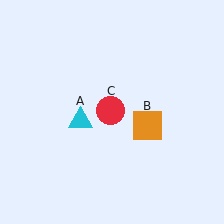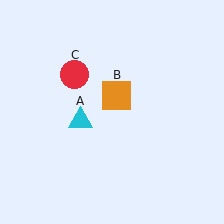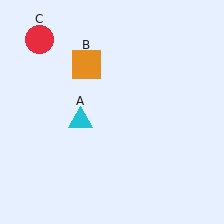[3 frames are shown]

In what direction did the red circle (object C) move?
The red circle (object C) moved up and to the left.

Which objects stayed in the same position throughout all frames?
Cyan triangle (object A) remained stationary.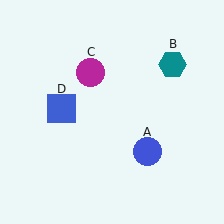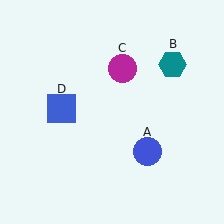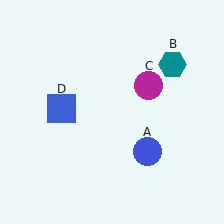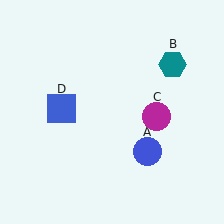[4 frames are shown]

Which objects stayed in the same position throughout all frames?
Blue circle (object A) and teal hexagon (object B) and blue square (object D) remained stationary.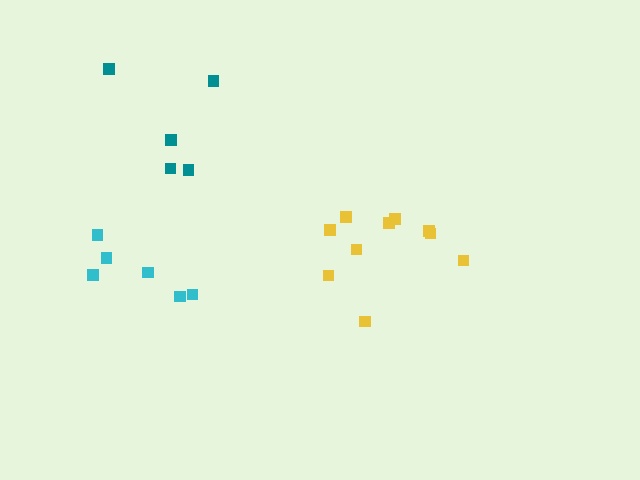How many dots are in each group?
Group 1: 10 dots, Group 2: 5 dots, Group 3: 6 dots (21 total).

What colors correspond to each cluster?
The clusters are colored: yellow, teal, cyan.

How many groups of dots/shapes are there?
There are 3 groups.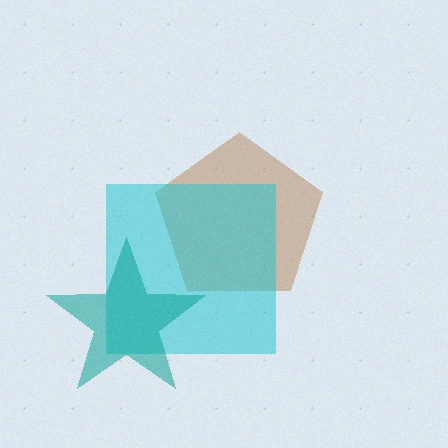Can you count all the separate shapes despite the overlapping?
Yes, there are 3 separate shapes.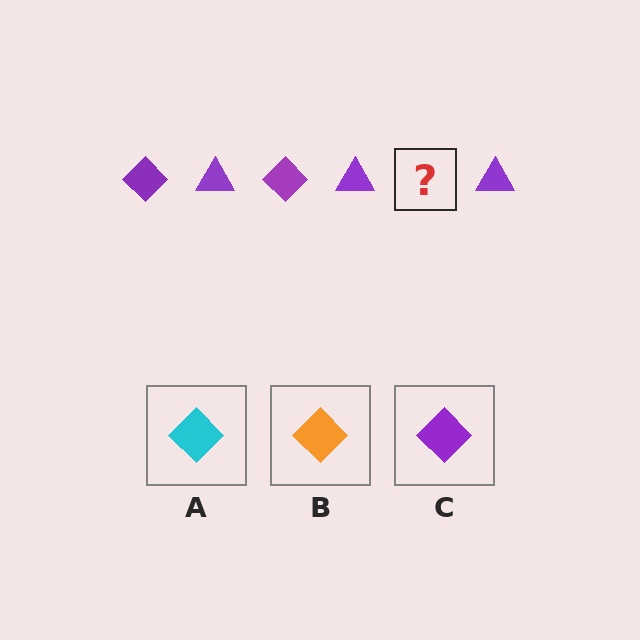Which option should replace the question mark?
Option C.